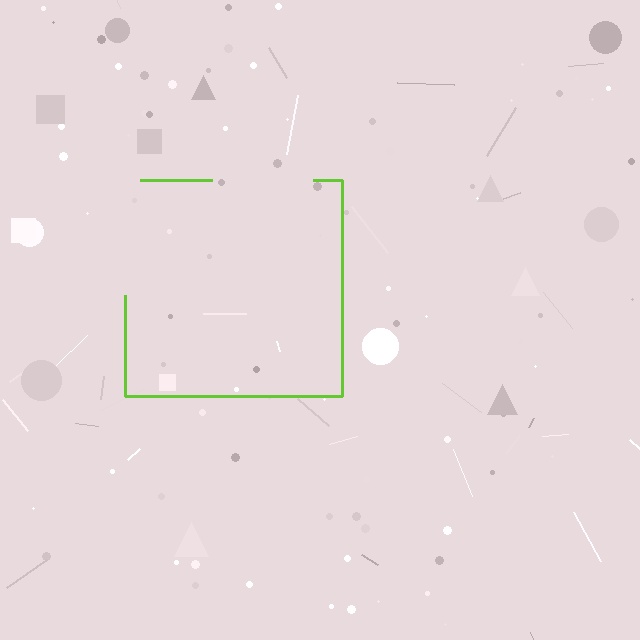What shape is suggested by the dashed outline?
The dashed outline suggests a square.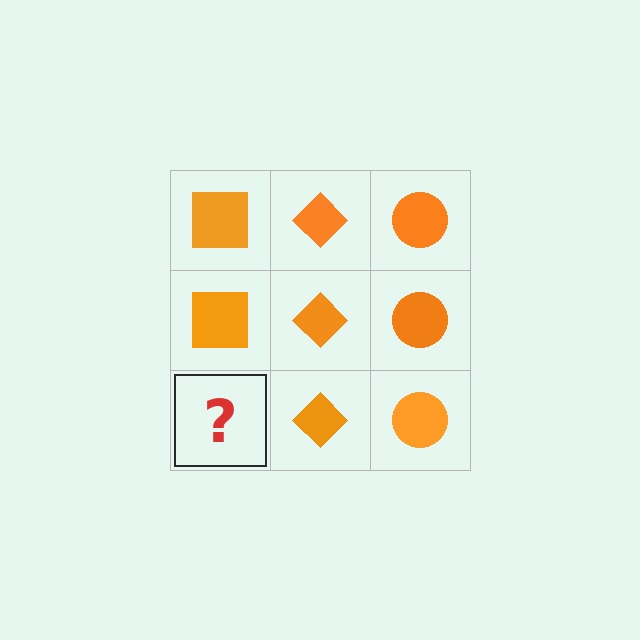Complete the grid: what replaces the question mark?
The question mark should be replaced with an orange square.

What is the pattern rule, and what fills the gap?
The rule is that each column has a consistent shape. The gap should be filled with an orange square.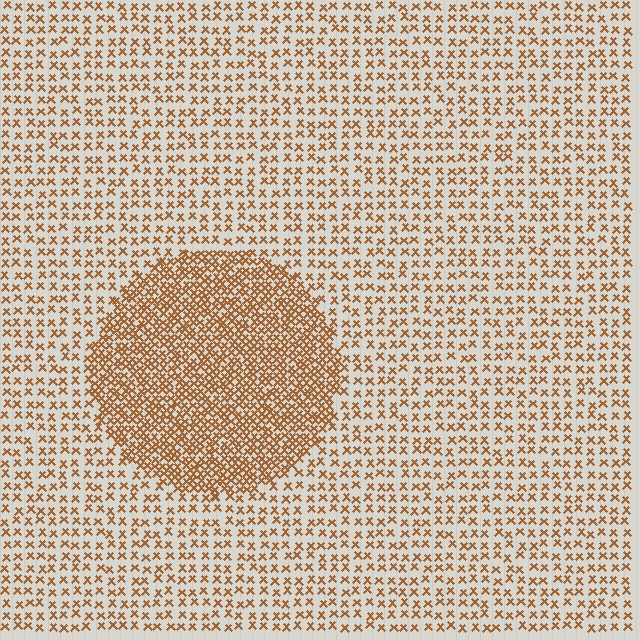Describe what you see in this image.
The image contains small brown elements arranged at two different densities. A circle-shaped region is visible where the elements are more densely packed than the surrounding area.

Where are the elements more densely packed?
The elements are more densely packed inside the circle boundary.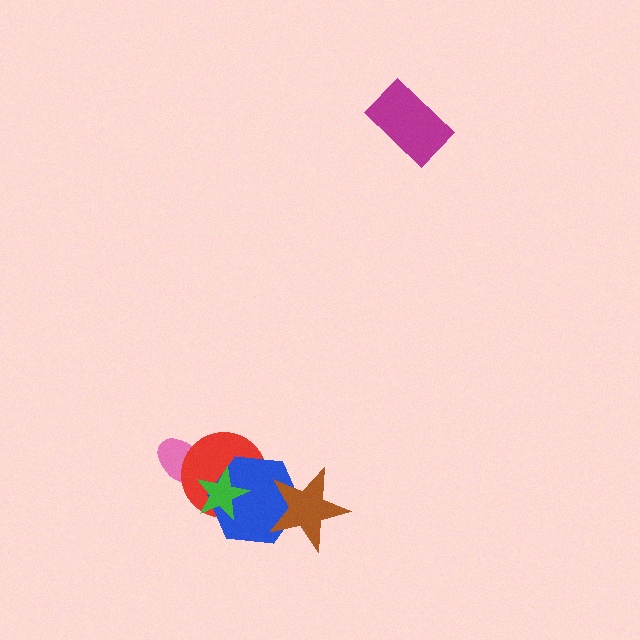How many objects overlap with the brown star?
1 object overlaps with the brown star.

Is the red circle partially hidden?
Yes, it is partially covered by another shape.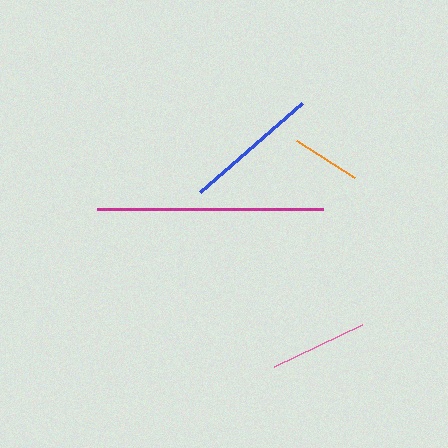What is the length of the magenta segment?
The magenta segment is approximately 226 pixels long.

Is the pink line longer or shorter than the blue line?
The blue line is longer than the pink line.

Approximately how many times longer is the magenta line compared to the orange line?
The magenta line is approximately 3.3 times the length of the orange line.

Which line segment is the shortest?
The orange line is the shortest at approximately 70 pixels.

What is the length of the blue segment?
The blue segment is approximately 135 pixels long.